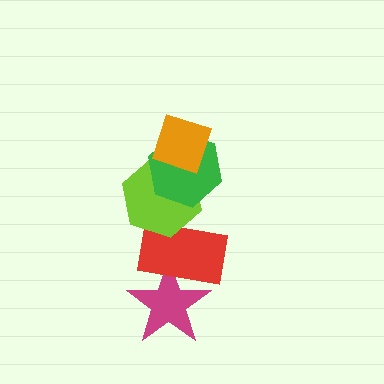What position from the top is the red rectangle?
The red rectangle is 4th from the top.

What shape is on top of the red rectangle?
The lime hexagon is on top of the red rectangle.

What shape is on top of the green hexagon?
The orange diamond is on top of the green hexagon.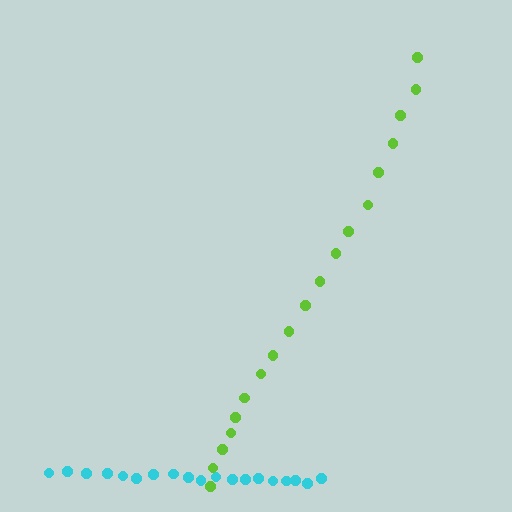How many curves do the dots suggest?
There are 2 distinct paths.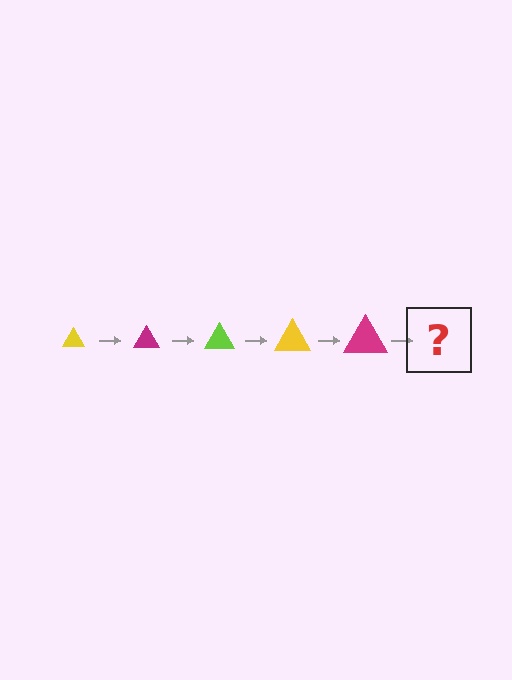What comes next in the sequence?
The next element should be a lime triangle, larger than the previous one.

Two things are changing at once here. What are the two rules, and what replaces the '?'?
The two rules are that the triangle grows larger each step and the color cycles through yellow, magenta, and lime. The '?' should be a lime triangle, larger than the previous one.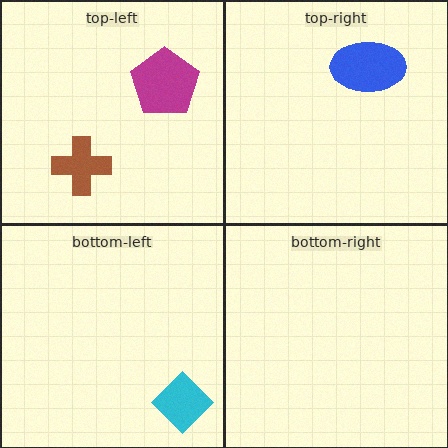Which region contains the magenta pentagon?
The top-left region.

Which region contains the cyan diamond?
The bottom-left region.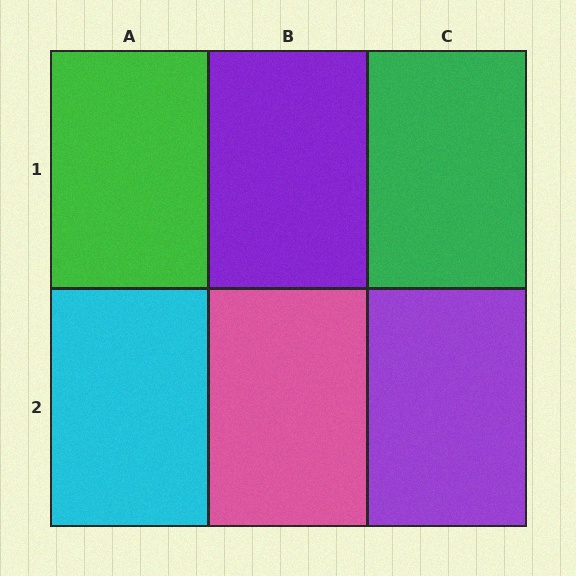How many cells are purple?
2 cells are purple.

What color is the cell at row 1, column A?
Green.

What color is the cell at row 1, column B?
Purple.